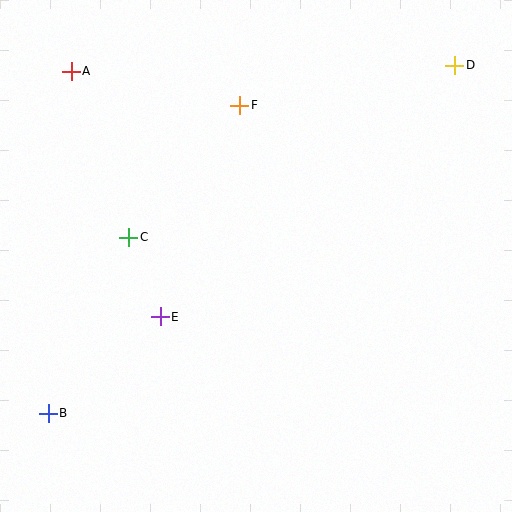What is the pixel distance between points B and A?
The distance between B and A is 342 pixels.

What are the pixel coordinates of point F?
Point F is at (240, 105).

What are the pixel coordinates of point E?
Point E is at (160, 317).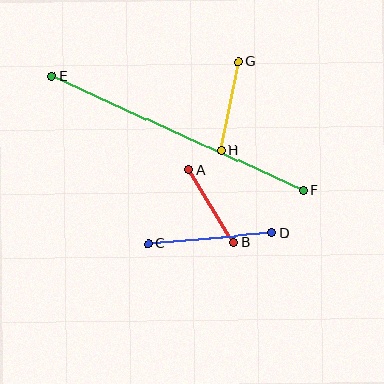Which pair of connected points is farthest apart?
Points E and F are farthest apart.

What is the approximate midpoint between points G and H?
The midpoint is at approximately (229, 106) pixels.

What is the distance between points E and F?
The distance is approximately 276 pixels.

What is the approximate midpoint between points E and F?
The midpoint is at approximately (177, 133) pixels.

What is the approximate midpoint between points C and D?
The midpoint is at approximately (210, 238) pixels.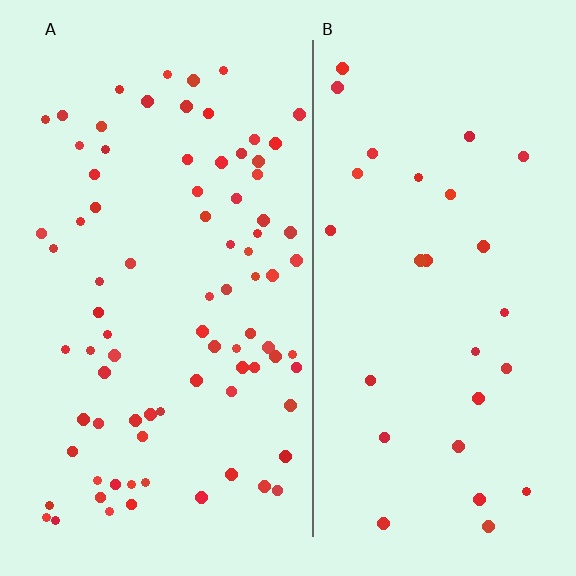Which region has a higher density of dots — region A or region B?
A (the left).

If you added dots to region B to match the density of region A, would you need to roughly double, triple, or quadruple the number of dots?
Approximately triple.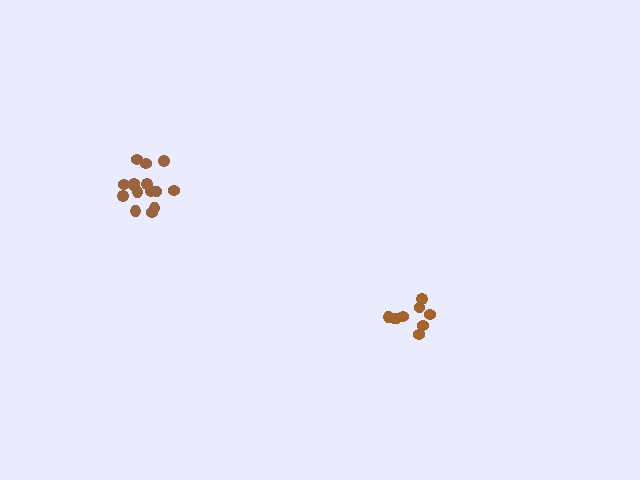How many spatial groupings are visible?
There are 2 spatial groupings.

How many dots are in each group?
Group 1: 9 dots, Group 2: 15 dots (24 total).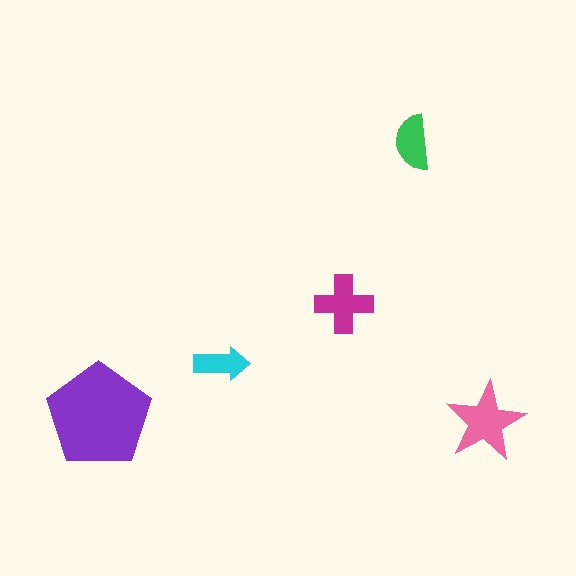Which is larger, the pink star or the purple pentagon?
The purple pentagon.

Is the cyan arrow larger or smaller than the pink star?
Smaller.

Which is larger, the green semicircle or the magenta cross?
The magenta cross.